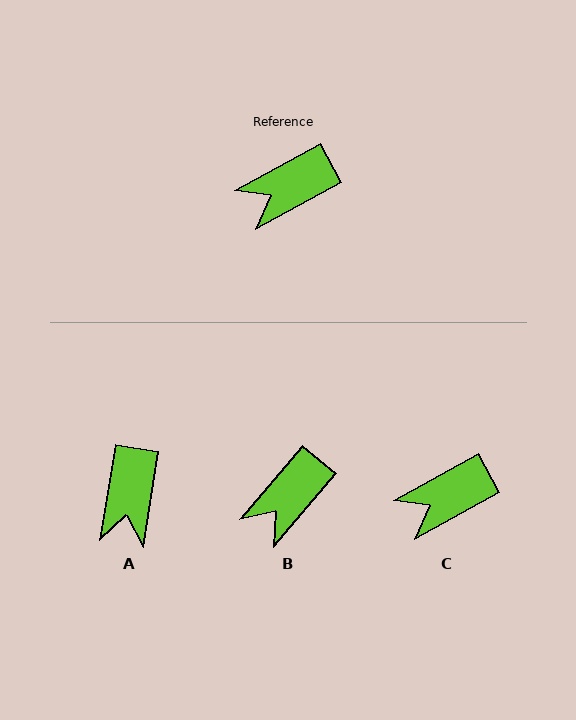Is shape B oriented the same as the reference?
No, it is off by about 21 degrees.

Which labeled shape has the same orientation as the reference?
C.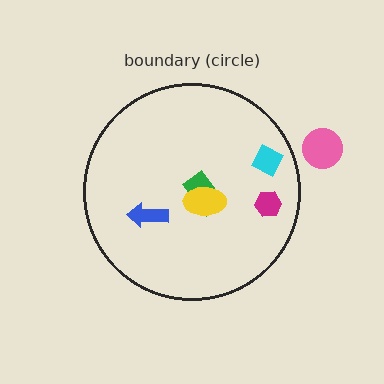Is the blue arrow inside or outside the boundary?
Inside.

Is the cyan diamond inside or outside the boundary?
Inside.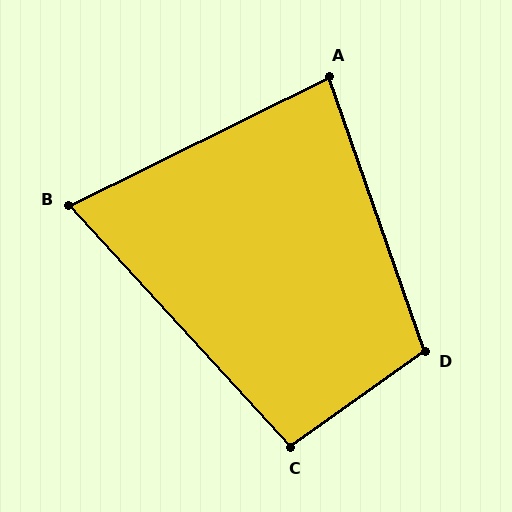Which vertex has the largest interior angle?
D, at approximately 106 degrees.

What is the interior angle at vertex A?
Approximately 83 degrees (acute).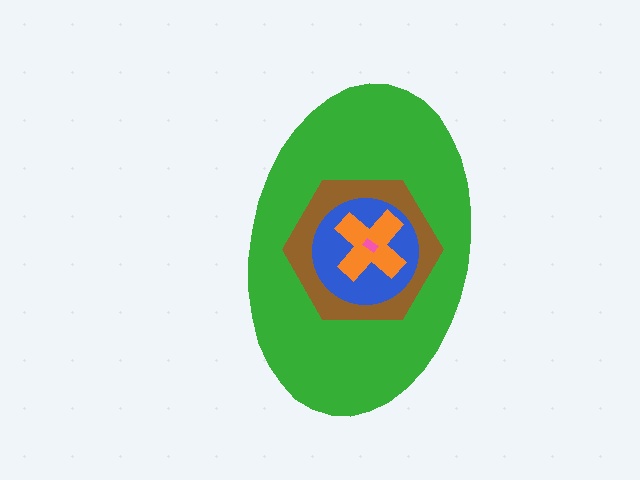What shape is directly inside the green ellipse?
The brown hexagon.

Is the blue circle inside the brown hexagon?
Yes.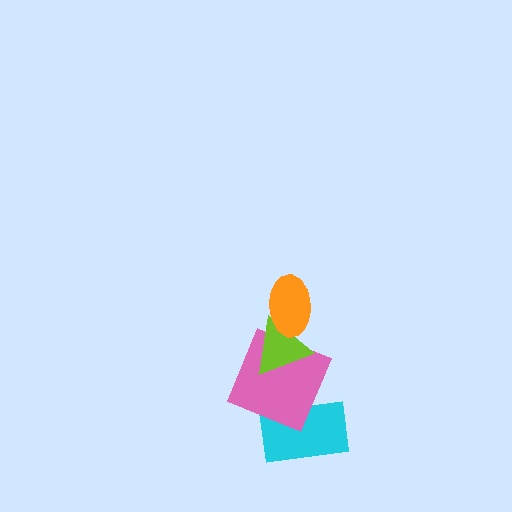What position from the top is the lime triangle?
The lime triangle is 2nd from the top.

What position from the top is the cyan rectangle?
The cyan rectangle is 4th from the top.